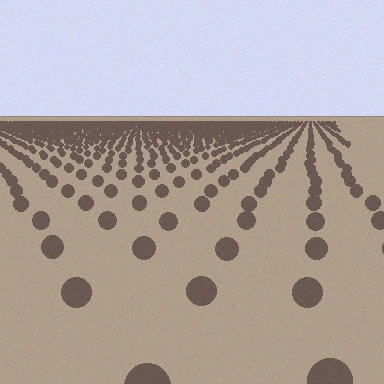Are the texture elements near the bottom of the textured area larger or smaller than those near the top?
Larger. Near the bottom, elements are closer to the viewer and appear at a bigger on-screen size.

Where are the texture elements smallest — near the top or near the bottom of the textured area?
Near the top.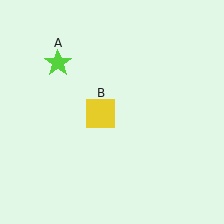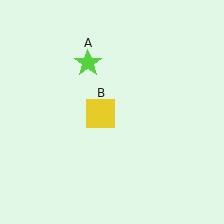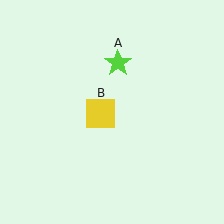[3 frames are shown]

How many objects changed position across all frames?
1 object changed position: lime star (object A).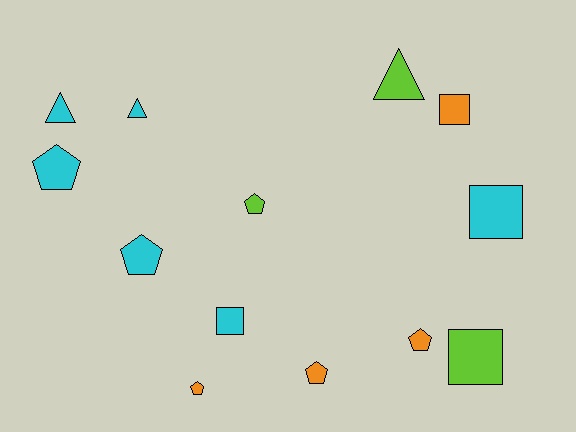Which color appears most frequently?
Cyan, with 6 objects.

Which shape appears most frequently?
Pentagon, with 6 objects.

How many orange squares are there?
There is 1 orange square.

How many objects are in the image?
There are 13 objects.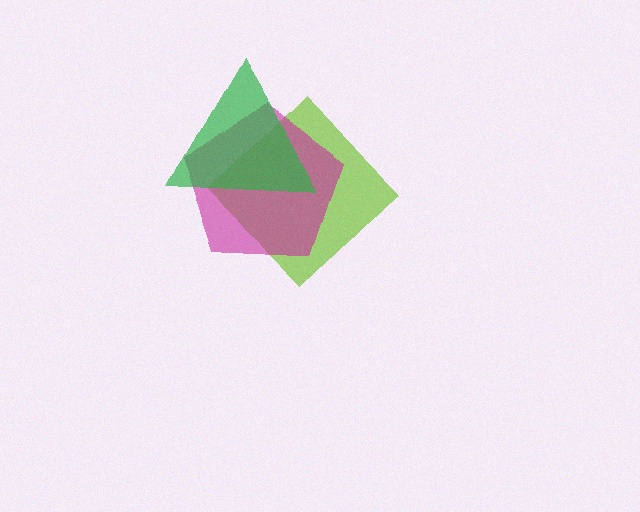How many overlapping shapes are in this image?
There are 3 overlapping shapes in the image.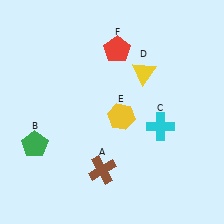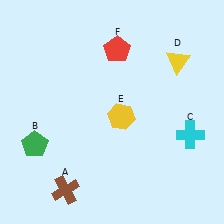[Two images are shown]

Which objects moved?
The objects that moved are: the brown cross (A), the cyan cross (C), the yellow triangle (D).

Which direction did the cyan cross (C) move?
The cyan cross (C) moved right.